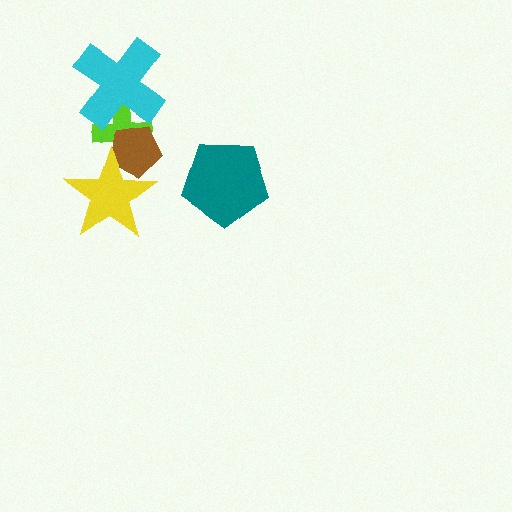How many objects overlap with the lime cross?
3 objects overlap with the lime cross.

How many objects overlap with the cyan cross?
1 object overlaps with the cyan cross.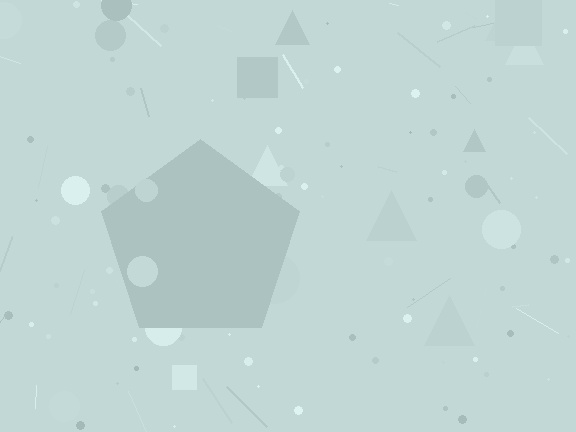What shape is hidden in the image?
A pentagon is hidden in the image.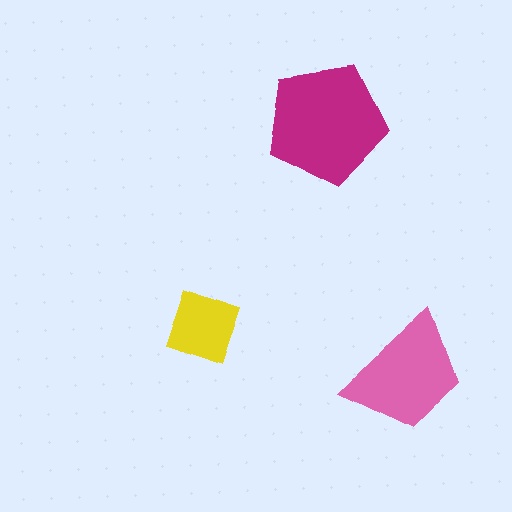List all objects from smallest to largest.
The yellow diamond, the pink trapezoid, the magenta pentagon.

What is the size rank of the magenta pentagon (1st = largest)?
1st.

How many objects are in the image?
There are 3 objects in the image.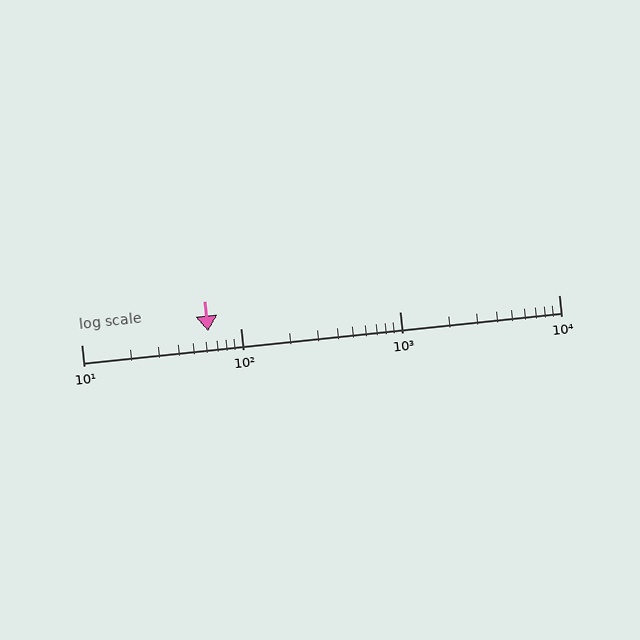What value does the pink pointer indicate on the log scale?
The pointer indicates approximately 63.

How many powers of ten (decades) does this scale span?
The scale spans 3 decades, from 10 to 10000.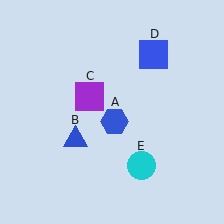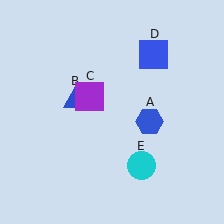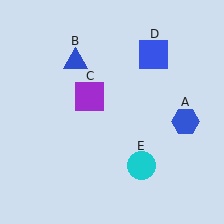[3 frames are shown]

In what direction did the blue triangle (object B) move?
The blue triangle (object B) moved up.